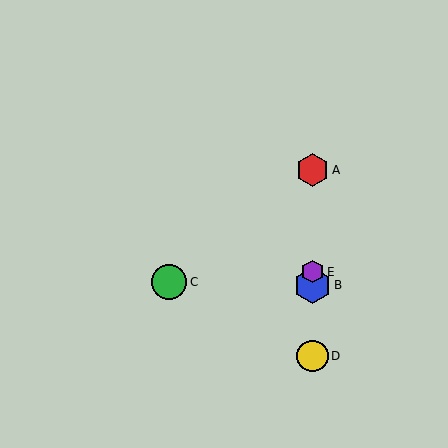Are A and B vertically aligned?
Yes, both are at x≈312.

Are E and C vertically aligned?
No, E is at x≈312 and C is at x≈169.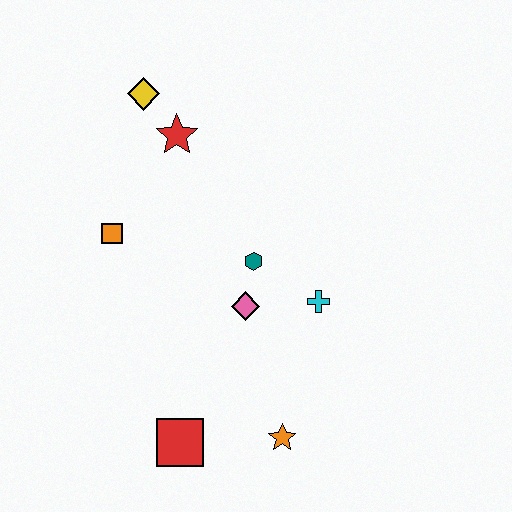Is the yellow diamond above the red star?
Yes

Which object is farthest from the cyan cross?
The yellow diamond is farthest from the cyan cross.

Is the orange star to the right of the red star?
Yes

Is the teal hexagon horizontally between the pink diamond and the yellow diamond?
No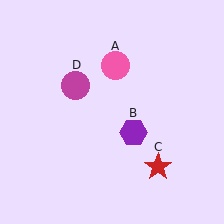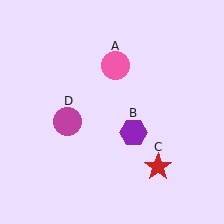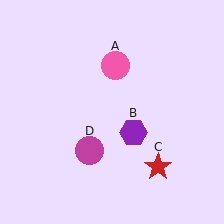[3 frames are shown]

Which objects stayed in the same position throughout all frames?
Pink circle (object A) and purple hexagon (object B) and red star (object C) remained stationary.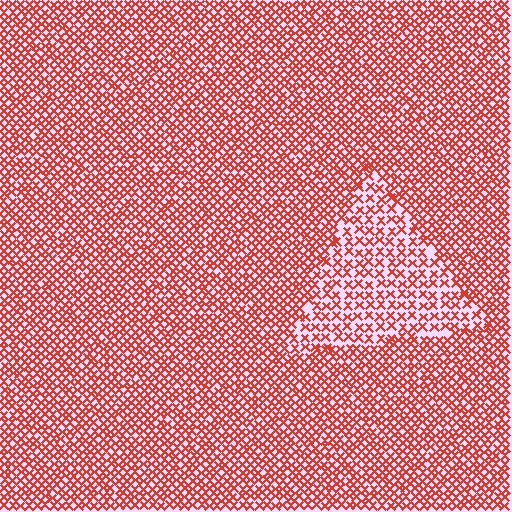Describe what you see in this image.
The image contains small red elements arranged at two different densities. A triangle-shaped region is visible where the elements are less densely packed than the surrounding area.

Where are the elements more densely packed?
The elements are more densely packed outside the triangle boundary.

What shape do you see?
I see a triangle.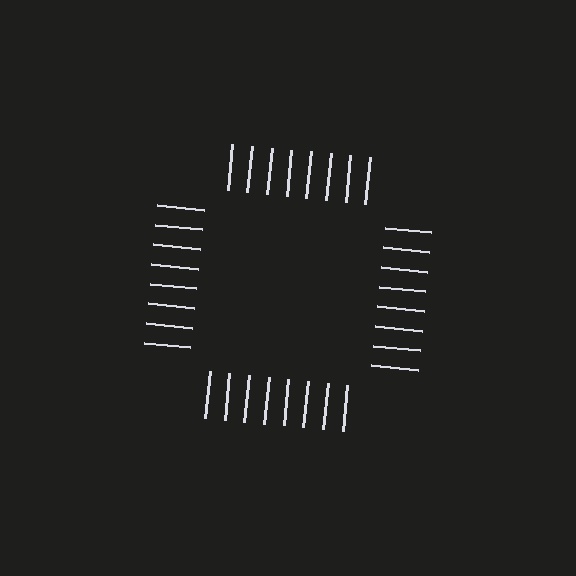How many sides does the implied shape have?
4 sides — the line-ends trace a square.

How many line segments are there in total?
32 — 8 along each of the 4 edges.